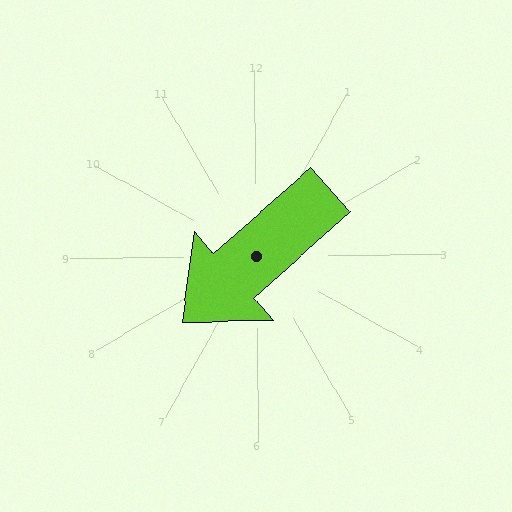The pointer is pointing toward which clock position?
Roughly 8 o'clock.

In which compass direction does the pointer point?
Southwest.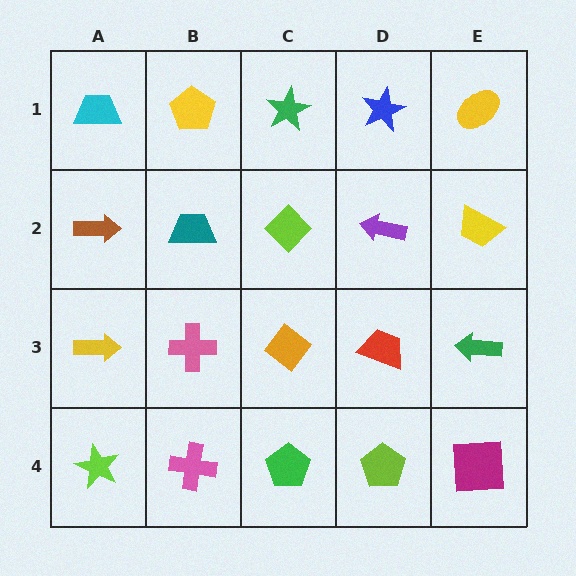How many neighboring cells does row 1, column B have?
3.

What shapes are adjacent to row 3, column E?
A yellow trapezoid (row 2, column E), a magenta square (row 4, column E), a red trapezoid (row 3, column D).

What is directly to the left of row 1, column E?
A blue star.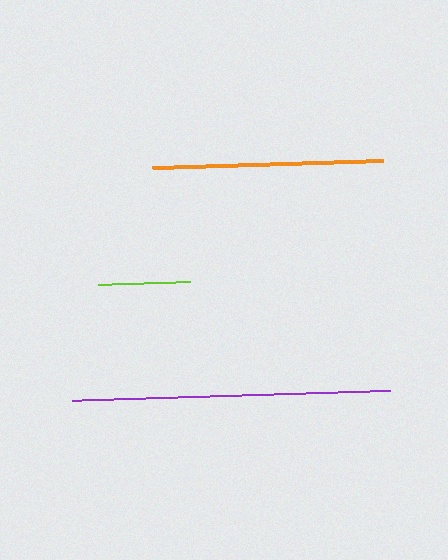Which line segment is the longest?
The purple line is the longest at approximately 318 pixels.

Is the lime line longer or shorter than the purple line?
The purple line is longer than the lime line.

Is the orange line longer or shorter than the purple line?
The purple line is longer than the orange line.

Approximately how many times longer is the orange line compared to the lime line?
The orange line is approximately 2.5 times the length of the lime line.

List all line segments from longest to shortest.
From longest to shortest: purple, orange, lime.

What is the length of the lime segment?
The lime segment is approximately 92 pixels long.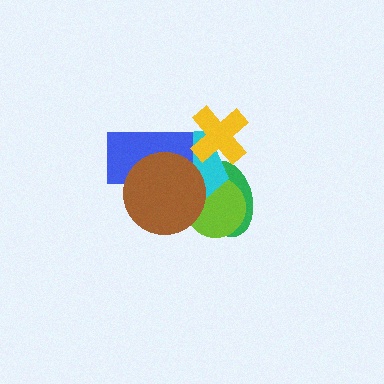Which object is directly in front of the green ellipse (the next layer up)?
The lime circle is directly in front of the green ellipse.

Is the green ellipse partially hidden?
Yes, it is partially covered by another shape.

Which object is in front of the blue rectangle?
The brown circle is in front of the blue rectangle.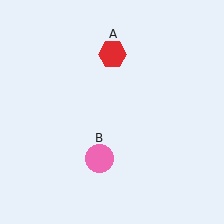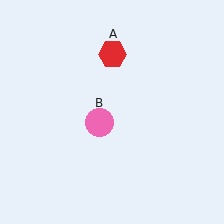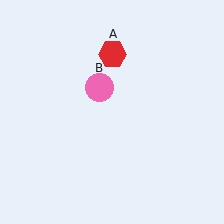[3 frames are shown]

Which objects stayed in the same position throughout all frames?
Red hexagon (object A) remained stationary.